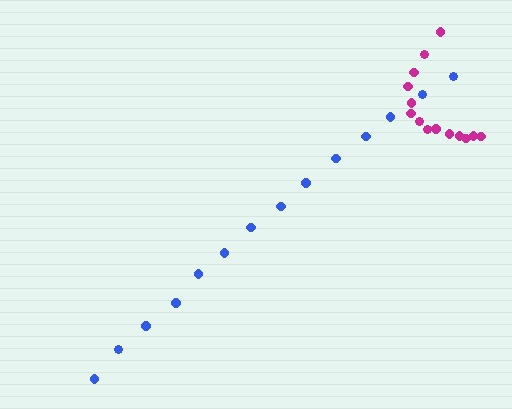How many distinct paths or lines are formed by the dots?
There are 2 distinct paths.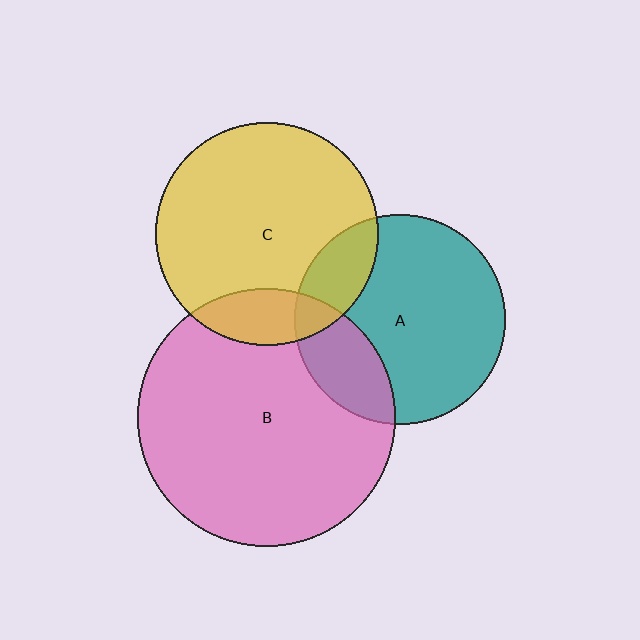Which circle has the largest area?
Circle B (pink).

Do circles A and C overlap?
Yes.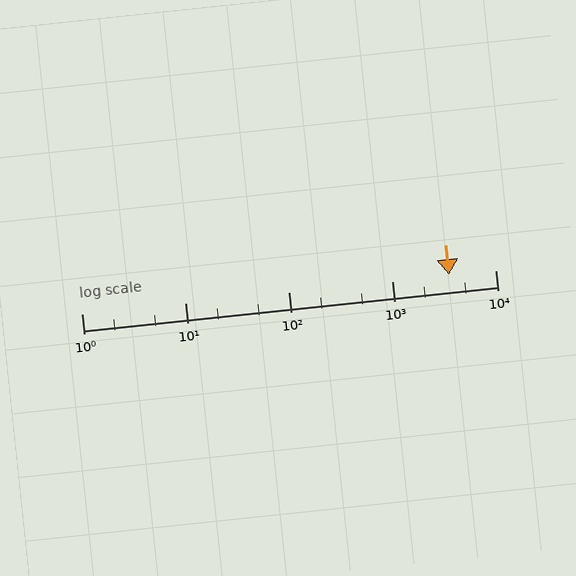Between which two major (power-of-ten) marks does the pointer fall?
The pointer is between 1000 and 10000.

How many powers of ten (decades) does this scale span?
The scale spans 4 decades, from 1 to 10000.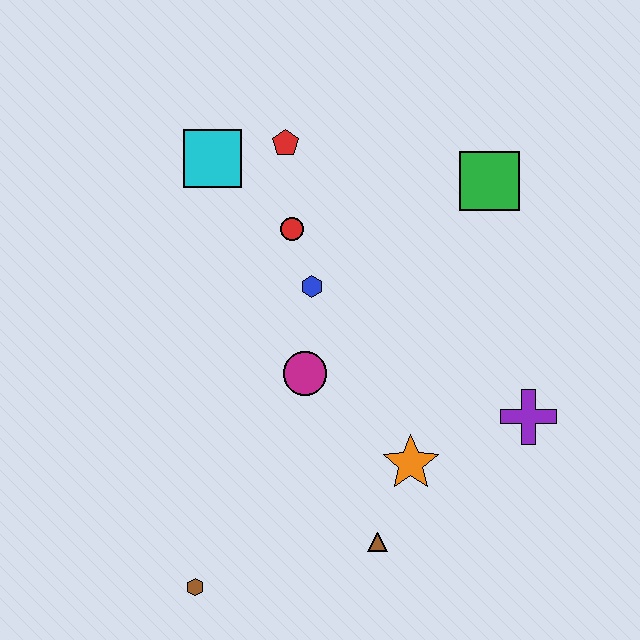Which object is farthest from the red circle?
The brown hexagon is farthest from the red circle.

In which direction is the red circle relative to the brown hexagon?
The red circle is above the brown hexagon.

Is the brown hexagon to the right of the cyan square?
No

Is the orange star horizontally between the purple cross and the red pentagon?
Yes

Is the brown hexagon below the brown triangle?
Yes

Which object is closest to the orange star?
The brown triangle is closest to the orange star.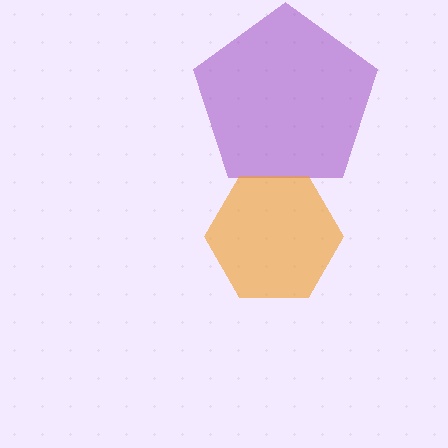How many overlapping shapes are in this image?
There are 2 overlapping shapes in the image.